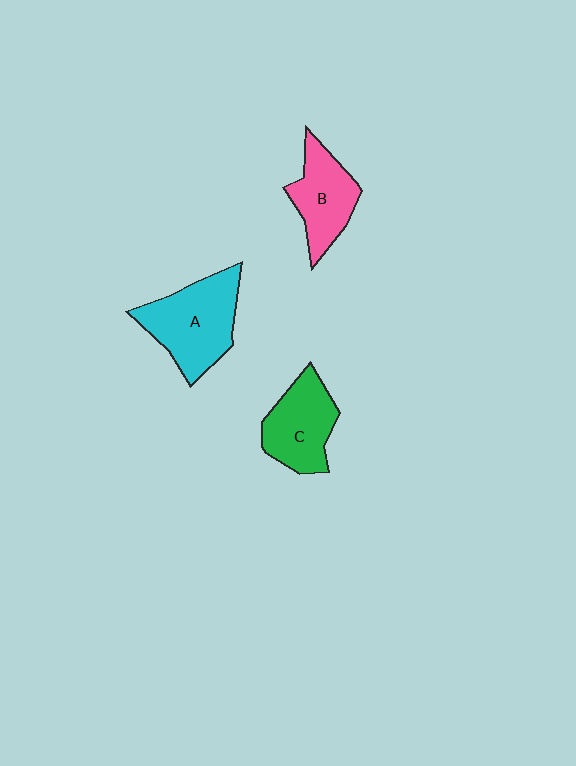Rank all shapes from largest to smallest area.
From largest to smallest: A (cyan), C (green), B (pink).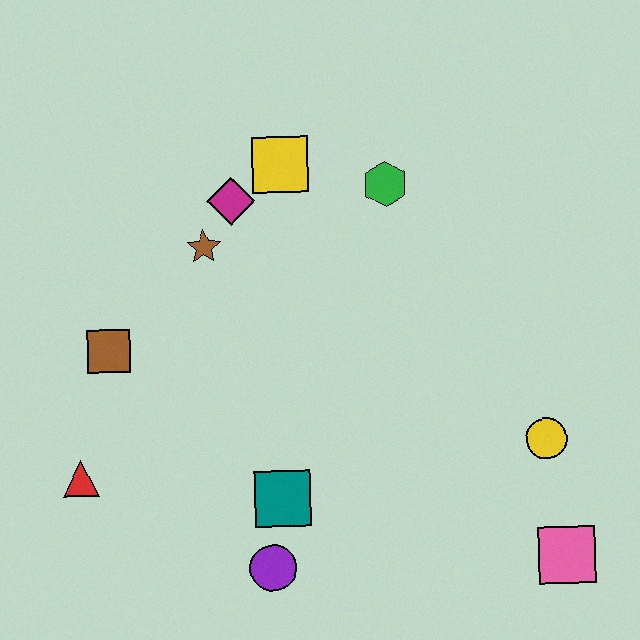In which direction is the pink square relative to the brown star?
The pink square is to the right of the brown star.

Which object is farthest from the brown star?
The pink square is farthest from the brown star.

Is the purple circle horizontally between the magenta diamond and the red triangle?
No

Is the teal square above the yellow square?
No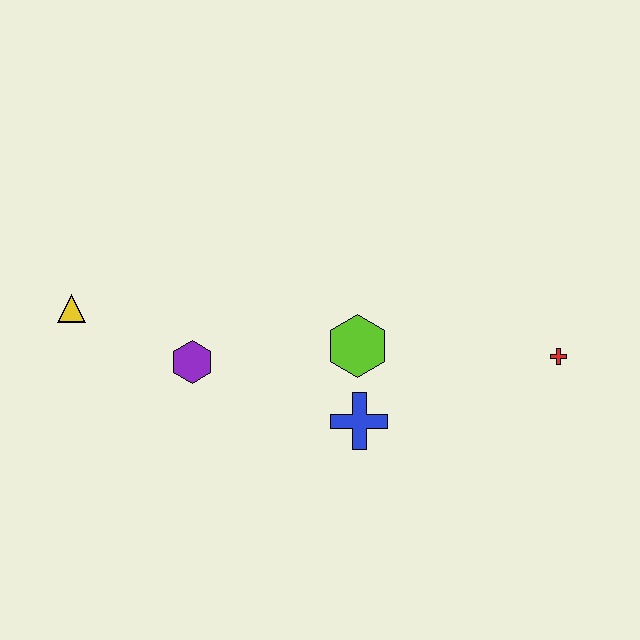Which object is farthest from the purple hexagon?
The red cross is farthest from the purple hexagon.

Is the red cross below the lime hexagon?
Yes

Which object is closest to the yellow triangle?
The purple hexagon is closest to the yellow triangle.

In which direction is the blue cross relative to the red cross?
The blue cross is to the left of the red cross.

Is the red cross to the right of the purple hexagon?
Yes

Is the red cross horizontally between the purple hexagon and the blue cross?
No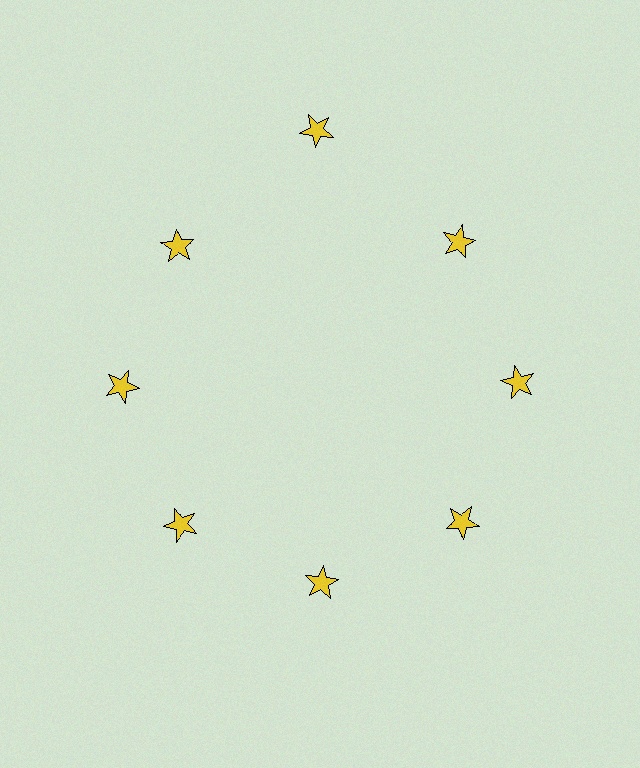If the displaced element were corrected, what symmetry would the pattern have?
It would have 8-fold rotational symmetry — the pattern would map onto itself every 45 degrees.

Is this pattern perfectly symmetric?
No. The 8 yellow stars are arranged in a ring, but one element near the 12 o'clock position is pushed outward from the center, breaking the 8-fold rotational symmetry.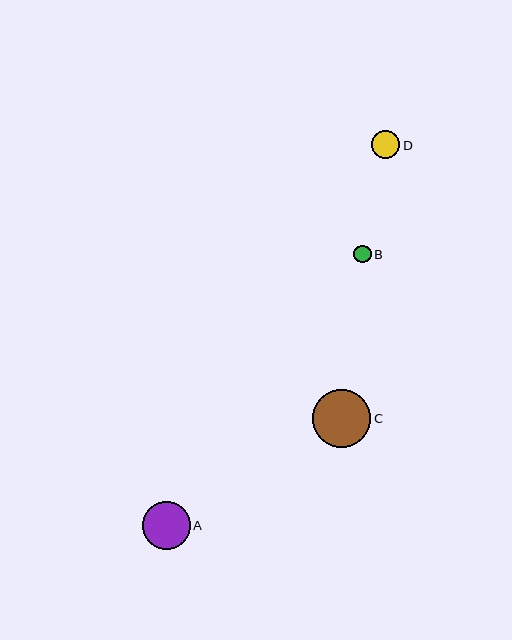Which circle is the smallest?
Circle B is the smallest with a size of approximately 18 pixels.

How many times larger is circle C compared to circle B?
Circle C is approximately 3.3 times the size of circle B.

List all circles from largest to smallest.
From largest to smallest: C, A, D, B.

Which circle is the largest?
Circle C is the largest with a size of approximately 58 pixels.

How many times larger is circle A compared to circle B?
Circle A is approximately 2.7 times the size of circle B.